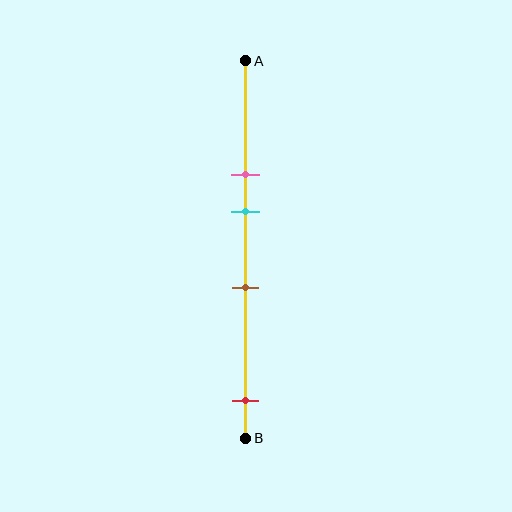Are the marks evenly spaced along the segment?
No, the marks are not evenly spaced.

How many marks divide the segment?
There are 4 marks dividing the segment.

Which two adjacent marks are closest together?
The pink and cyan marks are the closest adjacent pair.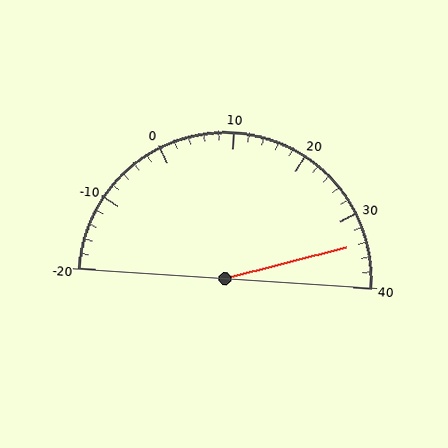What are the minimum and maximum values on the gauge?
The gauge ranges from -20 to 40.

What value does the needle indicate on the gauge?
The needle indicates approximately 34.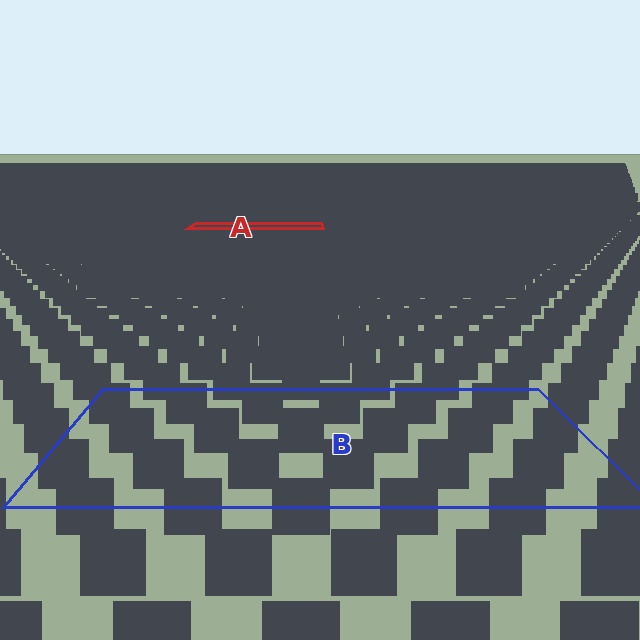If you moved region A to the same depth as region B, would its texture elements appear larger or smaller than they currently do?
They would appear larger. At a closer depth, the same texture elements are projected at a bigger on-screen size.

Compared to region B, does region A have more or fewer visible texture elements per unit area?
Region A has more texture elements per unit area — they are packed more densely because it is farther away.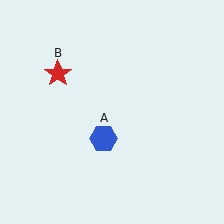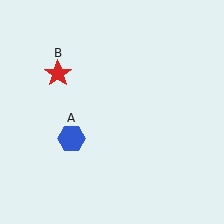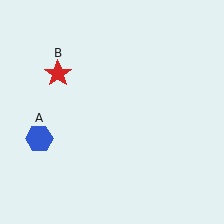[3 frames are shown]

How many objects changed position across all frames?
1 object changed position: blue hexagon (object A).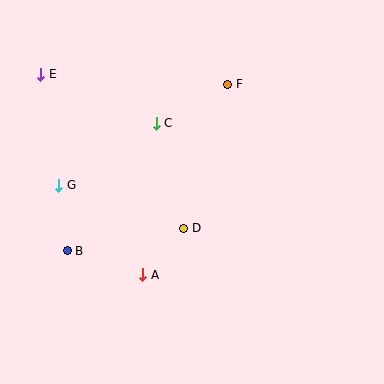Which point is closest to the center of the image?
Point D at (184, 228) is closest to the center.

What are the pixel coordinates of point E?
Point E is at (41, 74).